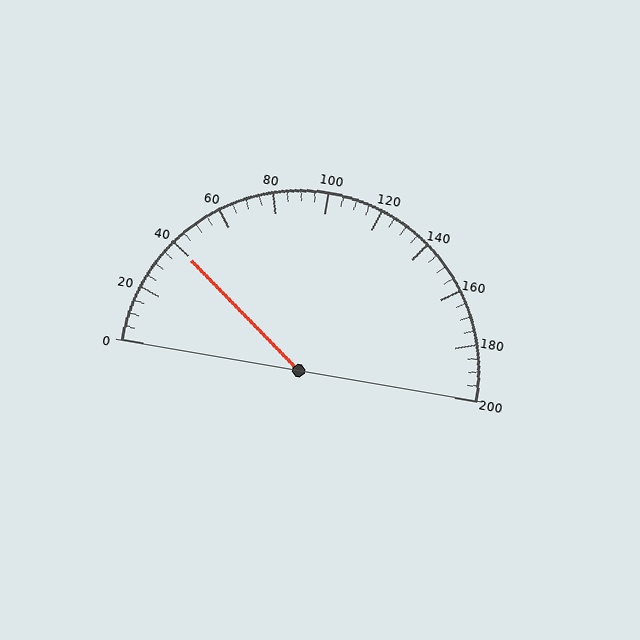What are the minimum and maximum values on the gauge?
The gauge ranges from 0 to 200.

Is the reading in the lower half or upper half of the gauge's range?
The reading is in the lower half of the range (0 to 200).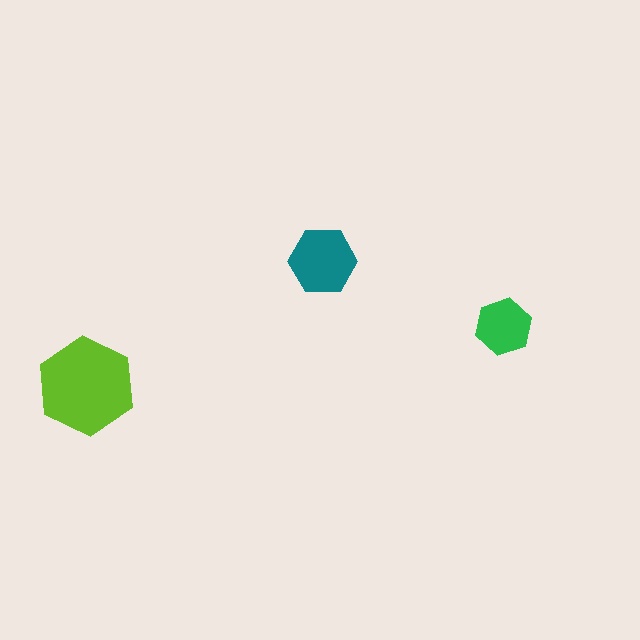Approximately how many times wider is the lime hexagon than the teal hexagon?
About 1.5 times wider.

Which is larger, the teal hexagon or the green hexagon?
The teal one.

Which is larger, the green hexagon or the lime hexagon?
The lime one.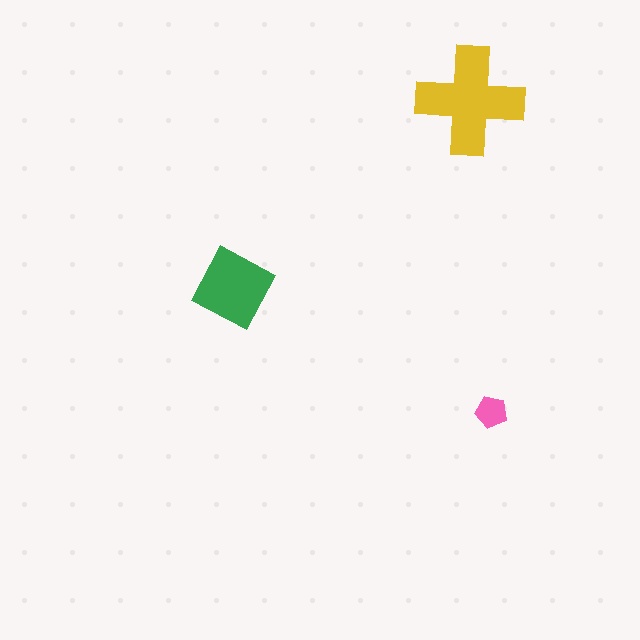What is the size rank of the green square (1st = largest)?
2nd.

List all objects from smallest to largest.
The pink pentagon, the green square, the yellow cross.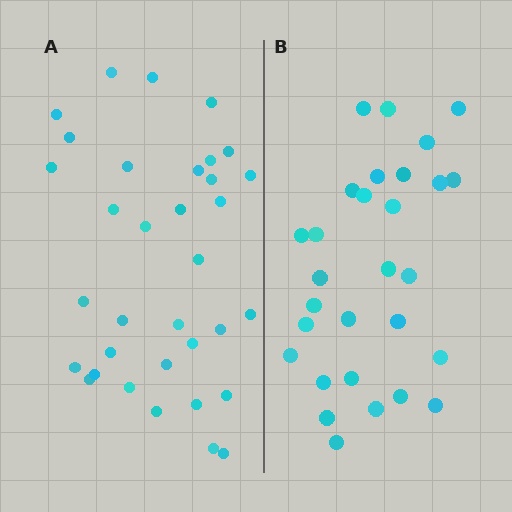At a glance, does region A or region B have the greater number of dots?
Region A (the left region) has more dots.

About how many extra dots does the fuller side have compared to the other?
Region A has about 5 more dots than region B.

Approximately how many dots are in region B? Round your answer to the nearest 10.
About 30 dots. (The exact count is 29, which rounds to 30.)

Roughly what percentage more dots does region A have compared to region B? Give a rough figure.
About 15% more.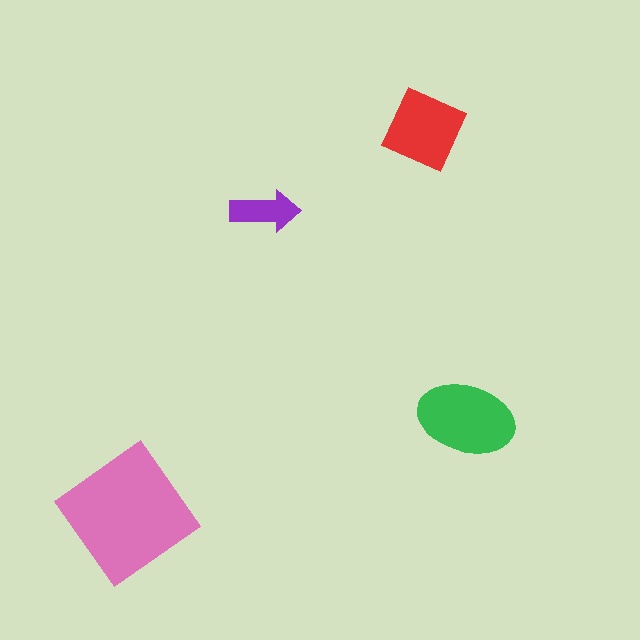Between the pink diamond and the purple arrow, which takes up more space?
The pink diamond.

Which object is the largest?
The pink diamond.